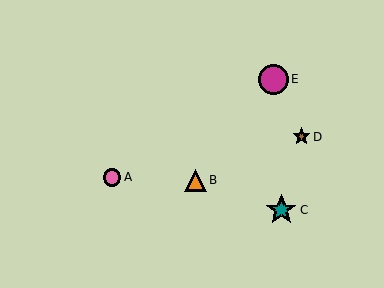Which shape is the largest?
The teal star (labeled C) is the largest.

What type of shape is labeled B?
Shape B is an orange triangle.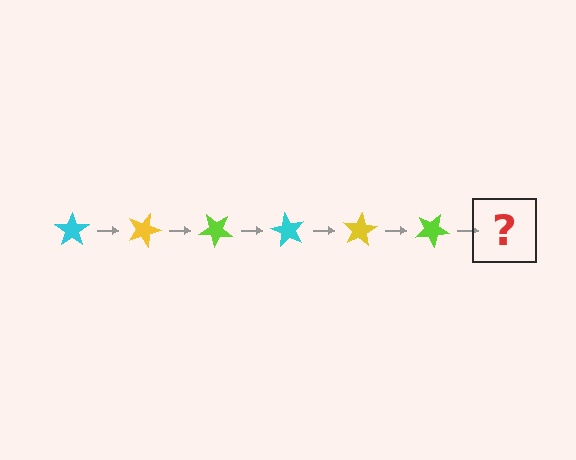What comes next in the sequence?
The next element should be a cyan star, rotated 120 degrees from the start.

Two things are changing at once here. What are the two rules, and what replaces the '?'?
The two rules are that it rotates 20 degrees each step and the color cycles through cyan, yellow, and lime. The '?' should be a cyan star, rotated 120 degrees from the start.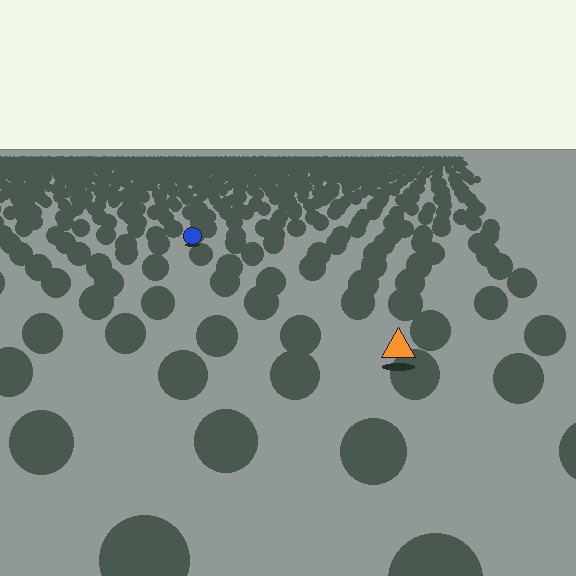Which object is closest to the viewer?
The orange triangle is closest. The texture marks near it are larger and more spread out.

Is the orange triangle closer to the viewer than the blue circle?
Yes. The orange triangle is closer — you can tell from the texture gradient: the ground texture is coarser near it.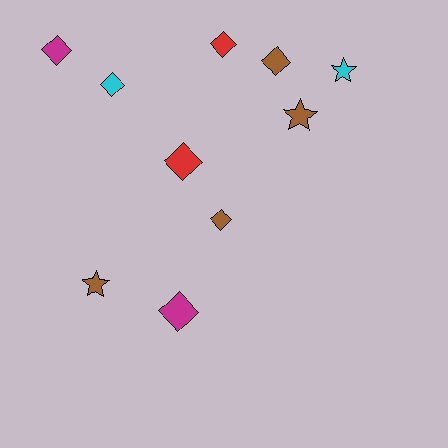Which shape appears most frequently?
Diamond, with 7 objects.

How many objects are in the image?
There are 10 objects.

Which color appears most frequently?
Brown, with 4 objects.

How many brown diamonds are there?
There are 2 brown diamonds.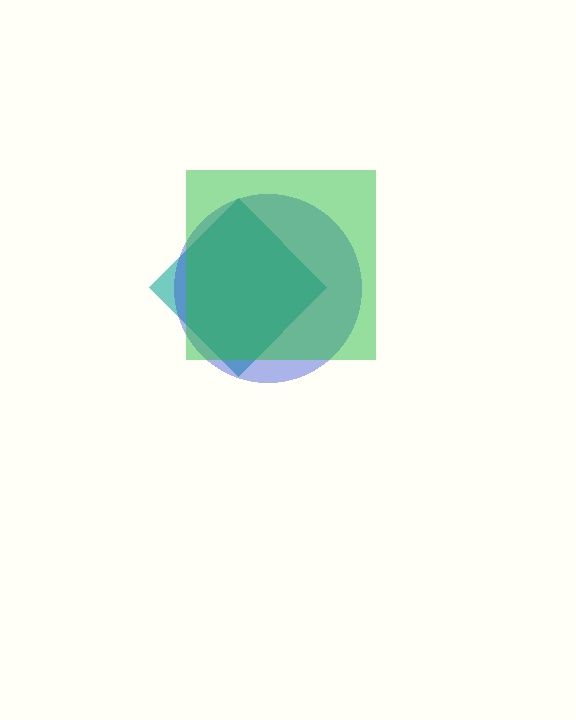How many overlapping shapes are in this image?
There are 3 overlapping shapes in the image.